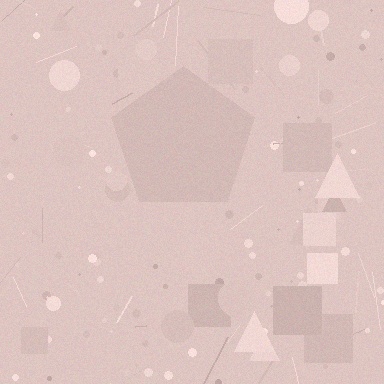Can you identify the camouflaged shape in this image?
The camouflaged shape is a pentagon.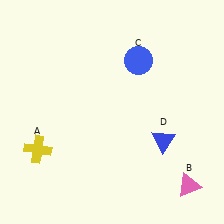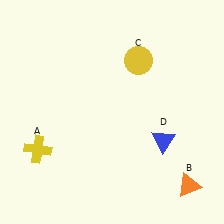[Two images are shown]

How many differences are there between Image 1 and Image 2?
There are 2 differences between the two images.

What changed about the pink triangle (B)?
In Image 1, B is pink. In Image 2, it changed to orange.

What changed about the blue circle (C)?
In Image 1, C is blue. In Image 2, it changed to yellow.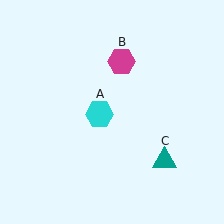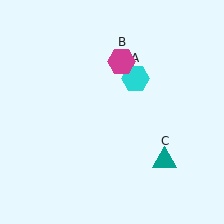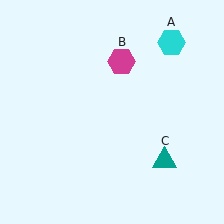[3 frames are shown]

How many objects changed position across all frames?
1 object changed position: cyan hexagon (object A).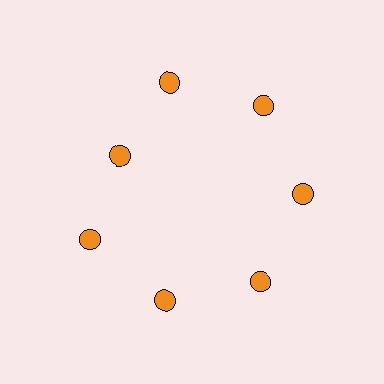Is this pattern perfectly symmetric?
No. The 7 orange circles are arranged in a ring, but one element near the 10 o'clock position is pulled inward toward the center, breaking the 7-fold rotational symmetry.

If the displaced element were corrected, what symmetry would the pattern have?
It would have 7-fold rotational symmetry — the pattern would map onto itself every 51 degrees.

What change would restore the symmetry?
The symmetry would be restored by moving it outward, back onto the ring so that all 7 circles sit at equal angles and equal distance from the center.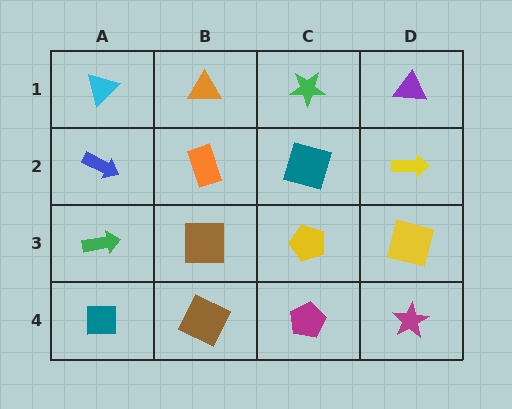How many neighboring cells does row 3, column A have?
3.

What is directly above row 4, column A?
A green arrow.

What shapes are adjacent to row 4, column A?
A green arrow (row 3, column A), a brown square (row 4, column B).